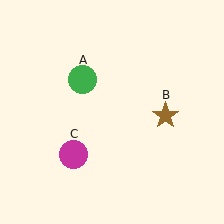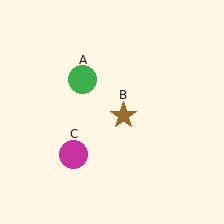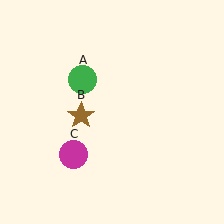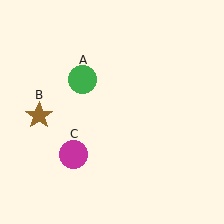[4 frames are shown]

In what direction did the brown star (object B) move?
The brown star (object B) moved left.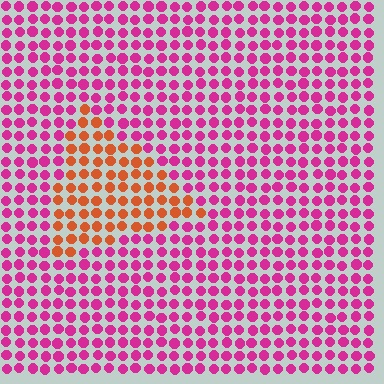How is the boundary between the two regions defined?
The boundary is defined purely by a slight shift in hue (about 54 degrees). Spacing, size, and orientation are identical on both sides.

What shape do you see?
I see a triangle.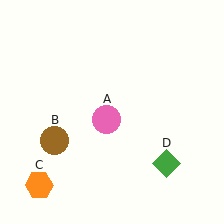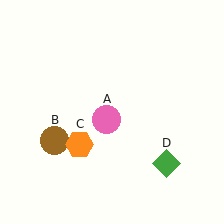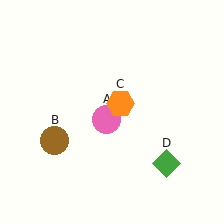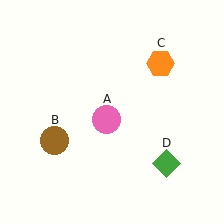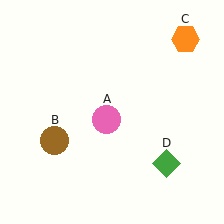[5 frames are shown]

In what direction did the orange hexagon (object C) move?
The orange hexagon (object C) moved up and to the right.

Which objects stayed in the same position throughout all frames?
Pink circle (object A) and brown circle (object B) and green diamond (object D) remained stationary.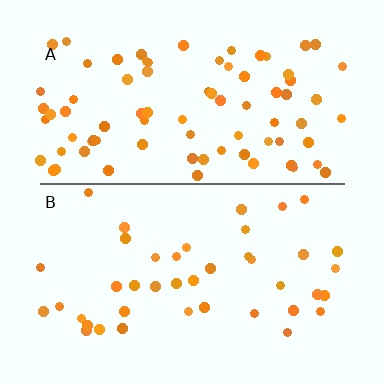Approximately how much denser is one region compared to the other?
Approximately 2.0× — region A over region B.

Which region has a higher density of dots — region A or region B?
A (the top).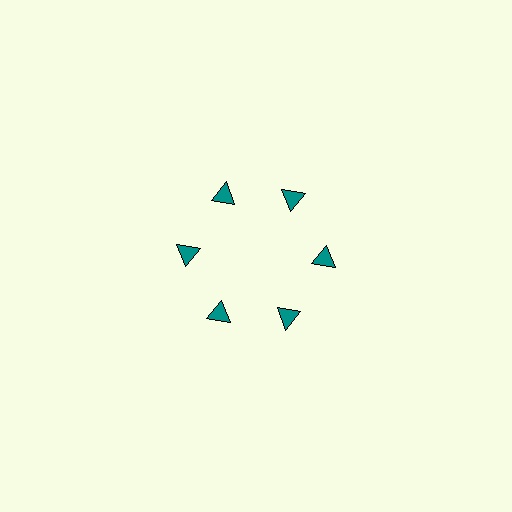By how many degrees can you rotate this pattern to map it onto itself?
The pattern maps onto itself every 60 degrees of rotation.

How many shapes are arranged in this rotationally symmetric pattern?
There are 6 shapes, arranged in 6 groups of 1.